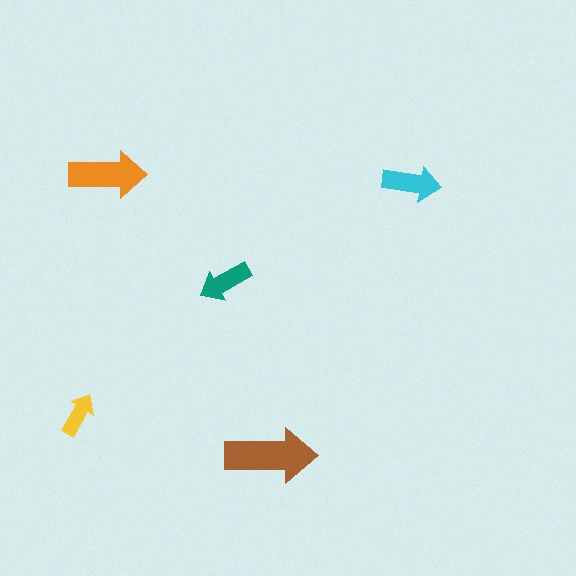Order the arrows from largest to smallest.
the brown one, the orange one, the cyan one, the teal one, the yellow one.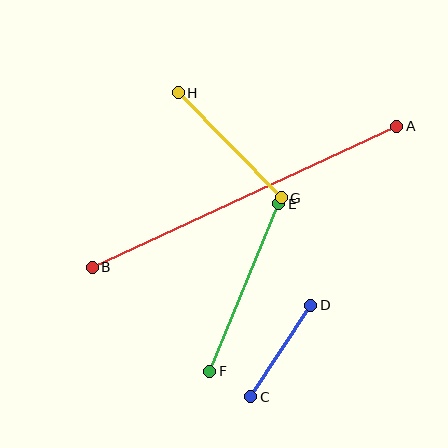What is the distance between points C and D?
The distance is approximately 110 pixels.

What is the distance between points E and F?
The distance is approximately 181 pixels.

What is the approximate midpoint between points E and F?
The midpoint is at approximately (244, 287) pixels.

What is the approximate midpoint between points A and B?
The midpoint is at approximately (244, 197) pixels.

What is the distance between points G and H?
The distance is approximately 147 pixels.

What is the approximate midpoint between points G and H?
The midpoint is at approximately (230, 145) pixels.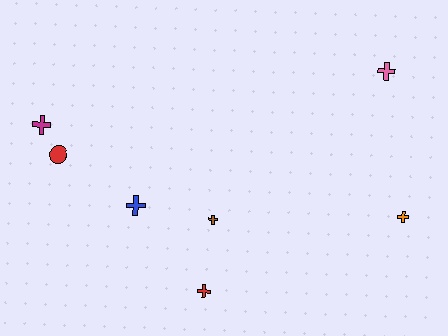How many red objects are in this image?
There are 2 red objects.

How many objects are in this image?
There are 7 objects.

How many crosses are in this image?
There are 6 crosses.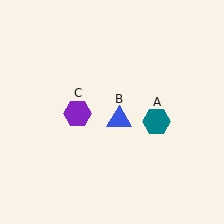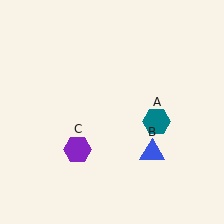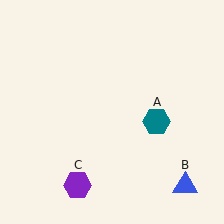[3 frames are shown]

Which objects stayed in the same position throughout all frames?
Teal hexagon (object A) remained stationary.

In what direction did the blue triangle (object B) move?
The blue triangle (object B) moved down and to the right.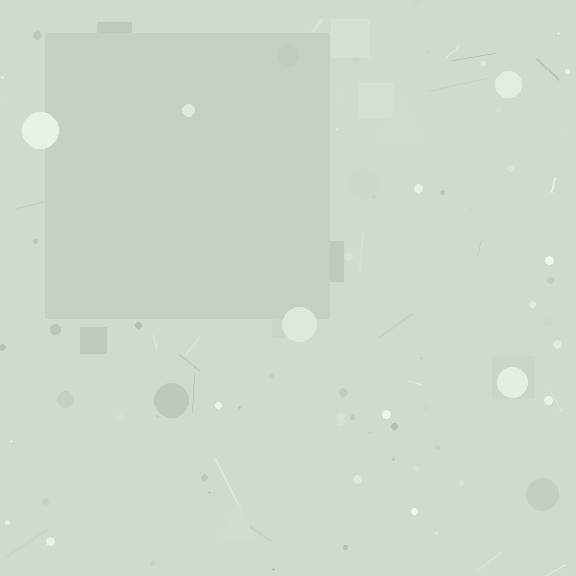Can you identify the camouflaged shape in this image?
The camouflaged shape is a square.